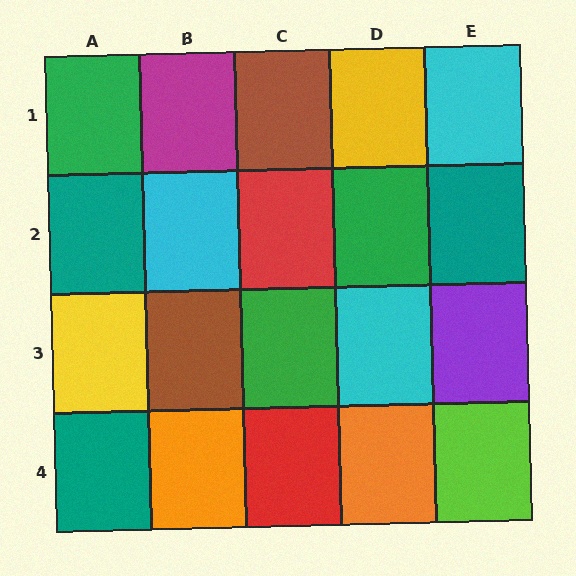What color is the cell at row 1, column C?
Brown.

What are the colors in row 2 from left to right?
Teal, cyan, red, green, teal.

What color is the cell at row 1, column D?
Yellow.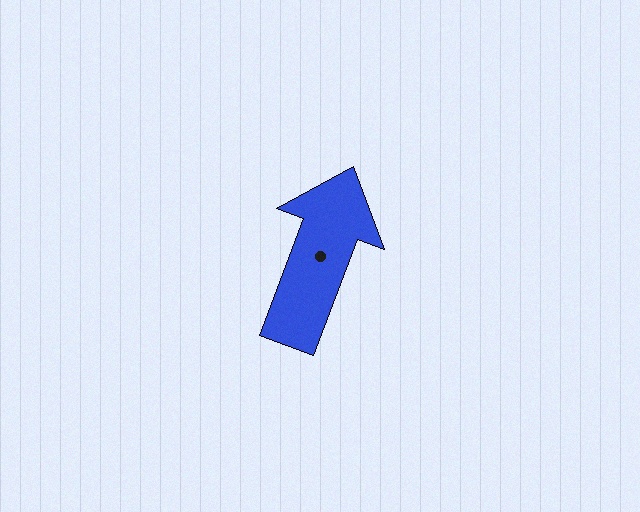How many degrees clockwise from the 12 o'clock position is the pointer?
Approximately 21 degrees.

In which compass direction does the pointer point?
North.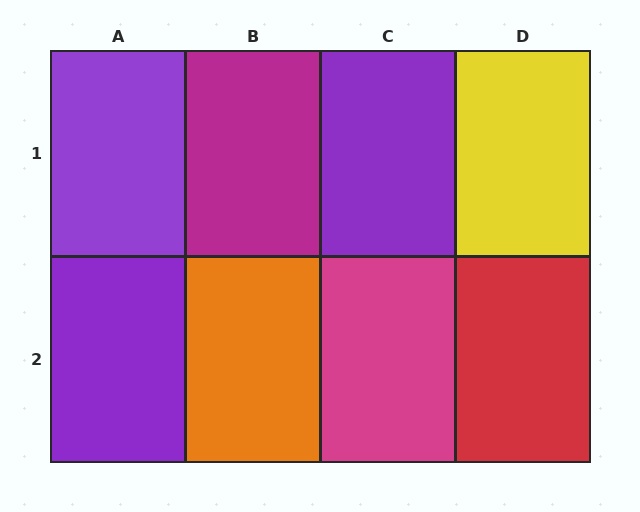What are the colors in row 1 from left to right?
Purple, magenta, purple, yellow.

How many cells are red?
1 cell is red.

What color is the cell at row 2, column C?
Magenta.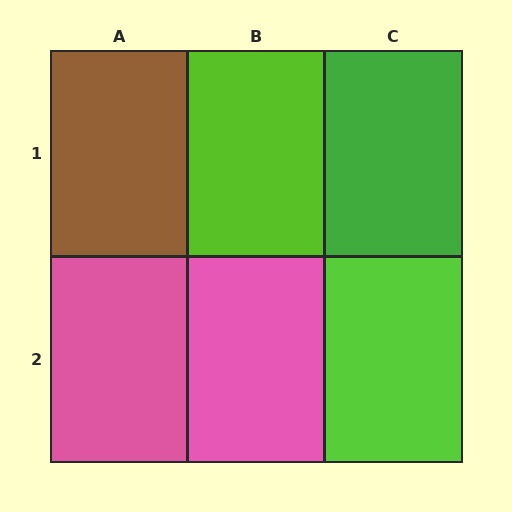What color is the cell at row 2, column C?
Lime.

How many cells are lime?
2 cells are lime.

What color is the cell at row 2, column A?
Pink.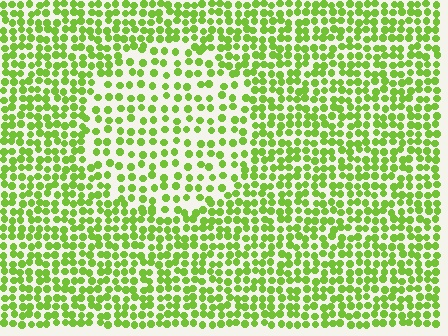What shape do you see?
I see a circle.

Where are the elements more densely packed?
The elements are more densely packed outside the circle boundary.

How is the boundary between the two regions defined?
The boundary is defined by a change in element density (approximately 1.7x ratio). All elements are the same color, size, and shape.